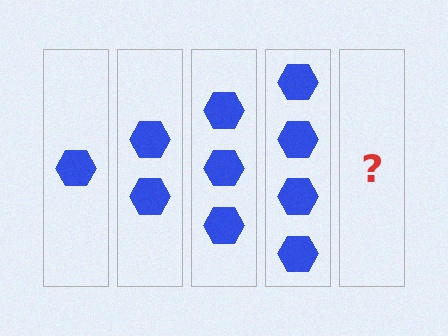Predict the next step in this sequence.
The next step is 5 hexagons.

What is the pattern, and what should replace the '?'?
The pattern is that each step adds one more hexagon. The '?' should be 5 hexagons.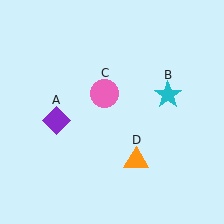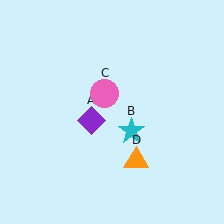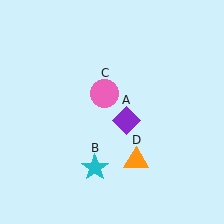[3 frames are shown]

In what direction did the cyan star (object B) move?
The cyan star (object B) moved down and to the left.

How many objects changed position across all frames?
2 objects changed position: purple diamond (object A), cyan star (object B).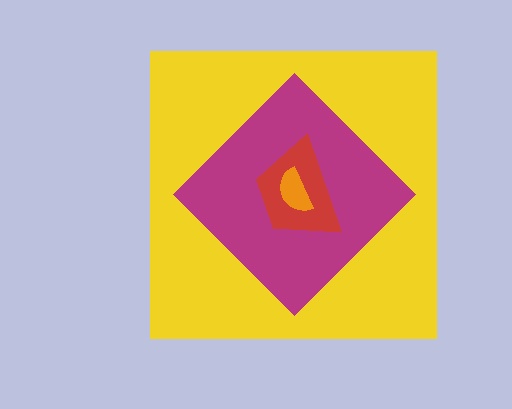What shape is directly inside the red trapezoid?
The orange semicircle.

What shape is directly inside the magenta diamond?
The red trapezoid.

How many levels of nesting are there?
4.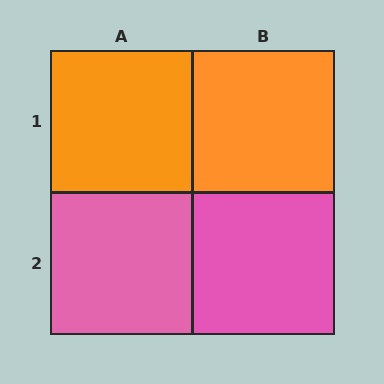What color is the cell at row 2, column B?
Pink.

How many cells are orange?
2 cells are orange.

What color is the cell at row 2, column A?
Pink.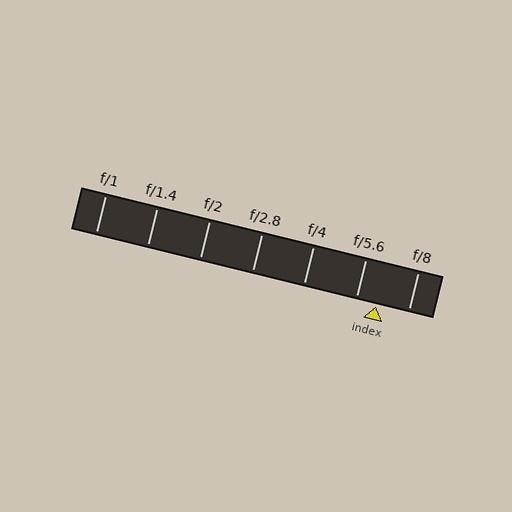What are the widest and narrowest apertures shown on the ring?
The widest aperture shown is f/1 and the narrowest is f/8.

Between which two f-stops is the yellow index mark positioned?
The index mark is between f/5.6 and f/8.